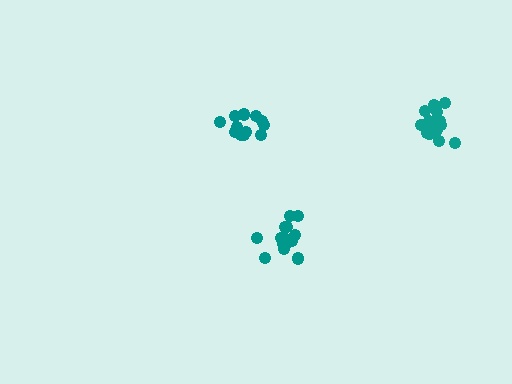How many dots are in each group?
Group 1: 14 dots, Group 2: 13 dots, Group 3: 17 dots (44 total).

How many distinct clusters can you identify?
There are 3 distinct clusters.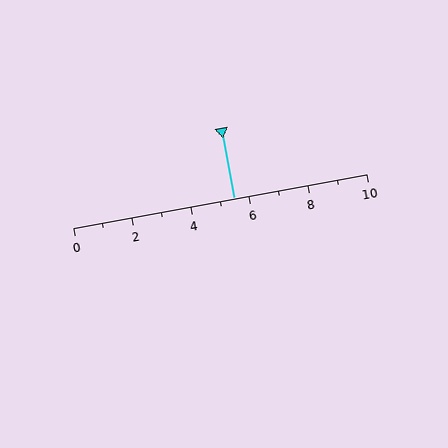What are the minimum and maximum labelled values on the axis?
The axis runs from 0 to 10.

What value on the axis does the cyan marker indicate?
The marker indicates approximately 5.5.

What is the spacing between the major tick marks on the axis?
The major ticks are spaced 2 apart.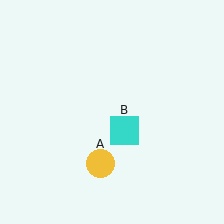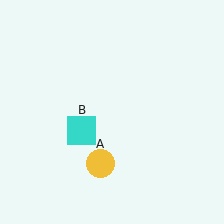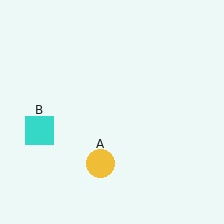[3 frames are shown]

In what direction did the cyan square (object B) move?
The cyan square (object B) moved left.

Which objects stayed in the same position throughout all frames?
Yellow circle (object A) remained stationary.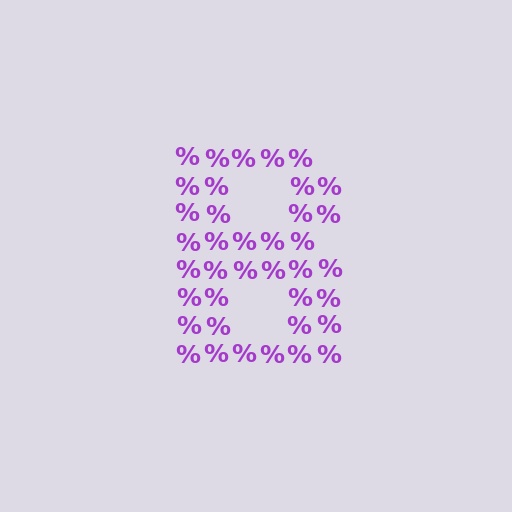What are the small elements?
The small elements are percent signs.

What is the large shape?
The large shape is the letter B.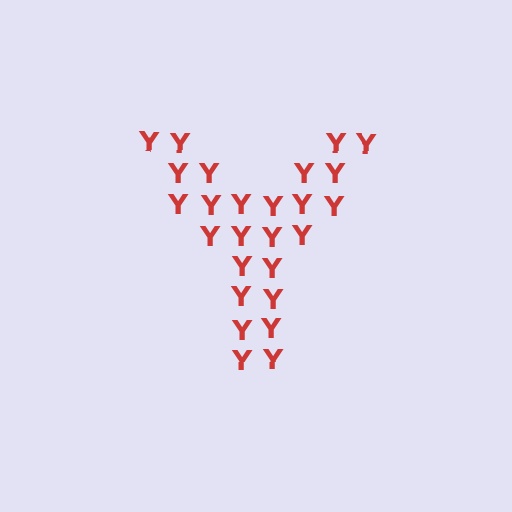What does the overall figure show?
The overall figure shows the letter Y.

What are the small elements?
The small elements are letter Y's.